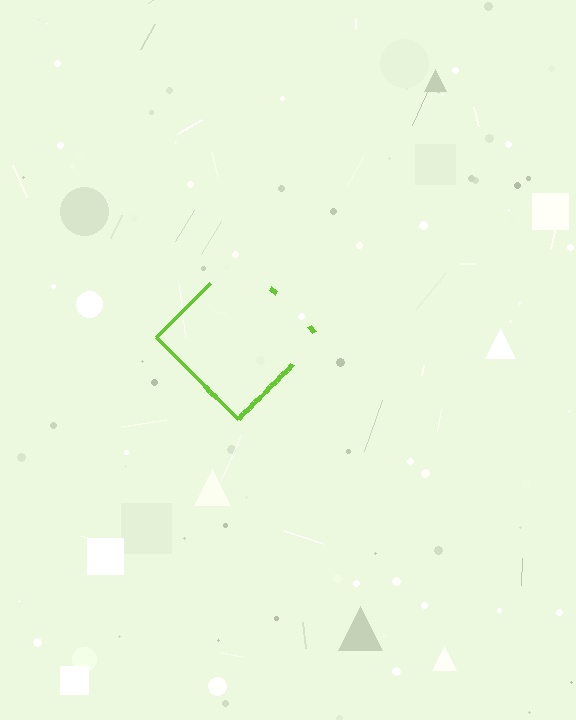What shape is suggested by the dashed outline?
The dashed outline suggests a diamond.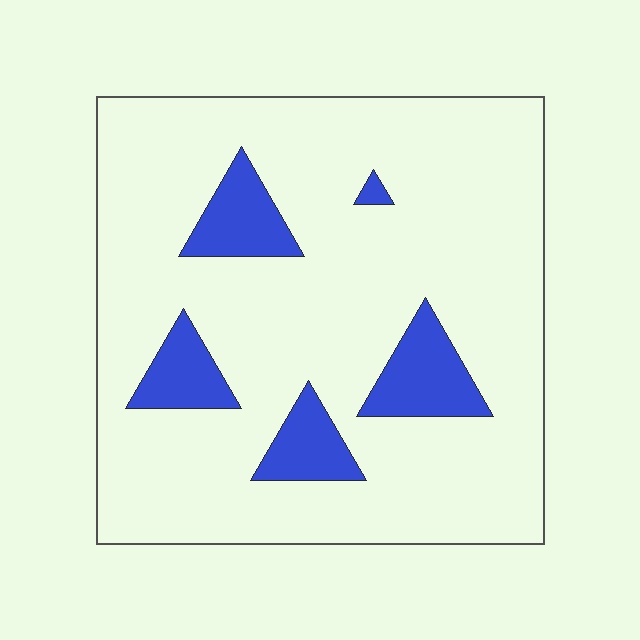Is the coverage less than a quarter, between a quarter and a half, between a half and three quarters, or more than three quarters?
Less than a quarter.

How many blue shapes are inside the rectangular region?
5.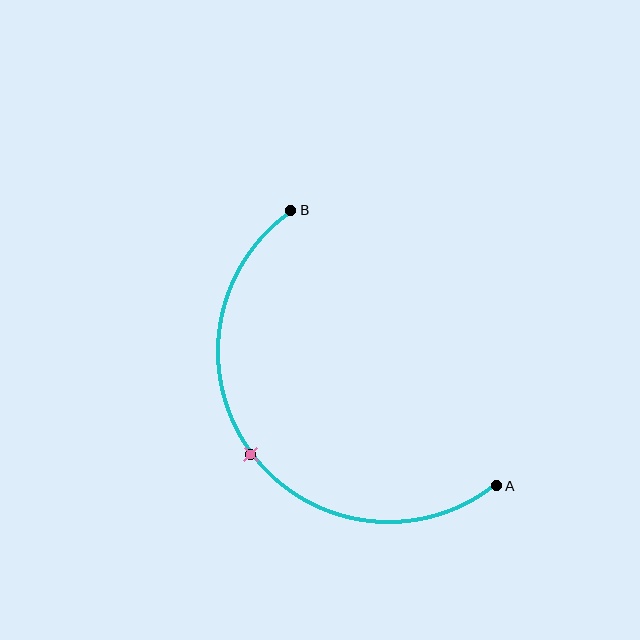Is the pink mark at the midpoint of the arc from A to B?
Yes. The pink mark lies on the arc at equal arc-length from both A and B — it is the arc midpoint.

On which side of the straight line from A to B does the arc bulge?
The arc bulges below and to the left of the straight line connecting A and B.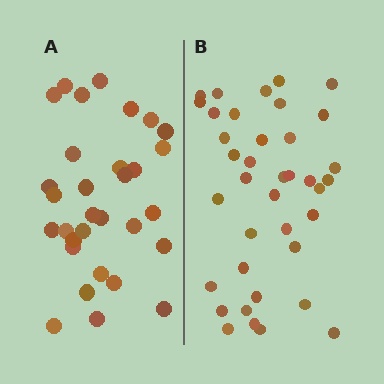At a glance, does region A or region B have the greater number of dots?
Region B (the right region) has more dots.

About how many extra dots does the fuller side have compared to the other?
Region B has roughly 8 or so more dots than region A.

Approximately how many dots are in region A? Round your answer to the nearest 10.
About 30 dots. (The exact count is 31, which rounds to 30.)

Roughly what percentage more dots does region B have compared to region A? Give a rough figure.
About 25% more.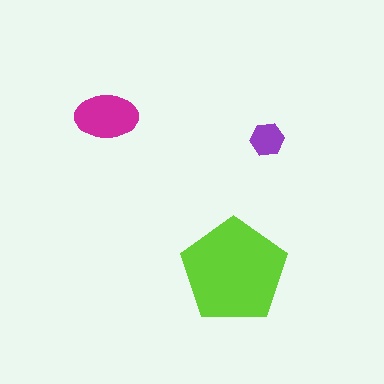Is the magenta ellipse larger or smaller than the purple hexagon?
Larger.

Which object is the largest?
The lime pentagon.